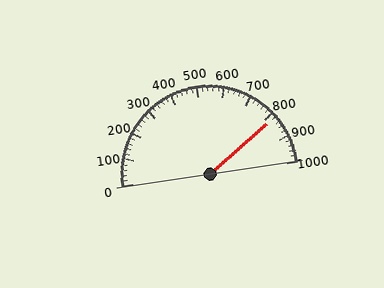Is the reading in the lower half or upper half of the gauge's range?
The reading is in the upper half of the range (0 to 1000).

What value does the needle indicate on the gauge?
The needle indicates approximately 820.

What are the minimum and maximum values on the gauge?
The gauge ranges from 0 to 1000.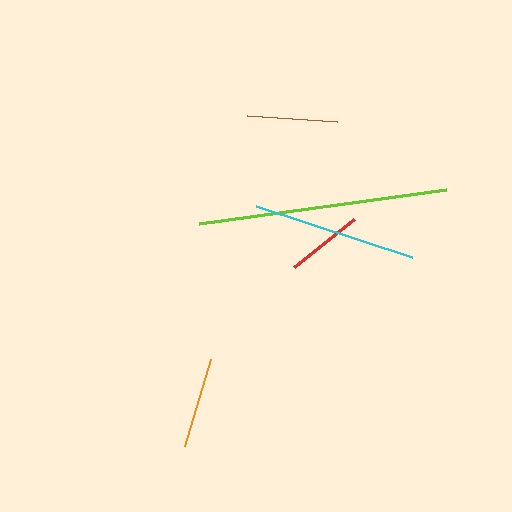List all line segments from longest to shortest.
From longest to shortest: lime, cyan, brown, orange, red.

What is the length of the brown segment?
The brown segment is approximately 90 pixels long.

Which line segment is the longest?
The lime line is the longest at approximately 250 pixels.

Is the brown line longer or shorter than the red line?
The brown line is longer than the red line.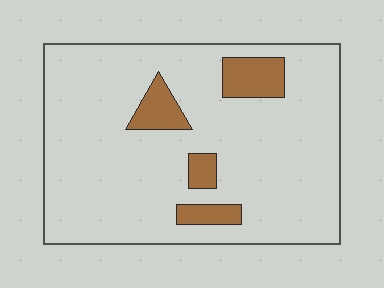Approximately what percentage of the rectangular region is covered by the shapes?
Approximately 10%.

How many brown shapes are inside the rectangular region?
4.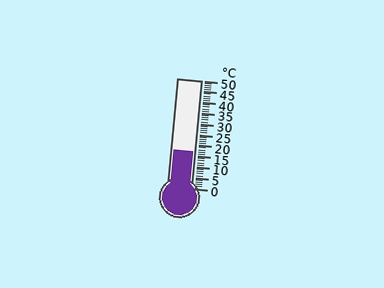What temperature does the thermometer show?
The thermometer shows approximately 17°C.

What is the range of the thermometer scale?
The thermometer scale ranges from 0°C to 50°C.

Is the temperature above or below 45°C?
The temperature is below 45°C.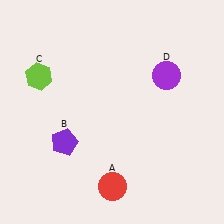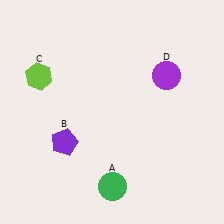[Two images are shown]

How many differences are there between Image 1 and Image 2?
There is 1 difference between the two images.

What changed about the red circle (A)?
In Image 1, A is red. In Image 2, it changed to green.